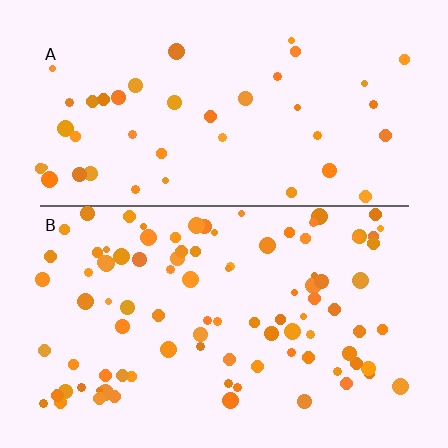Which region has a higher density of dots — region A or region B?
B (the bottom).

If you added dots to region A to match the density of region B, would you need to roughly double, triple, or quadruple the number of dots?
Approximately double.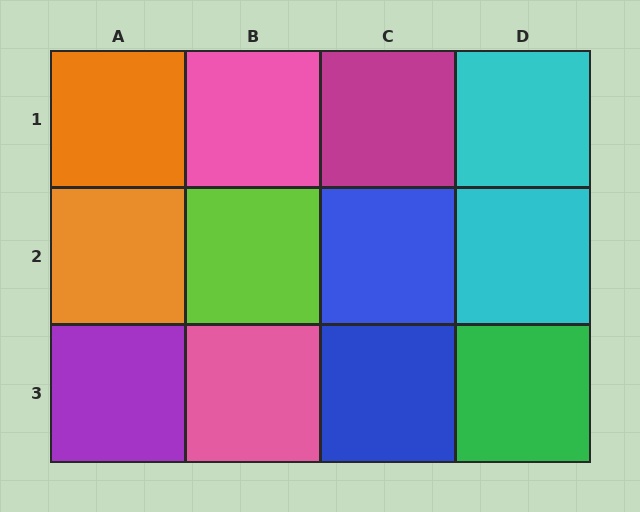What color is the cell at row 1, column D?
Cyan.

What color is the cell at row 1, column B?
Pink.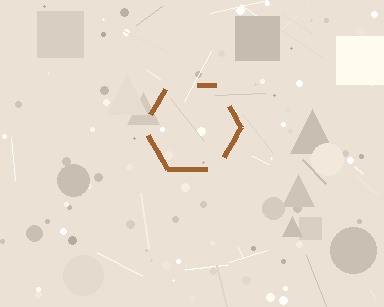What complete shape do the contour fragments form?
The contour fragments form a hexagon.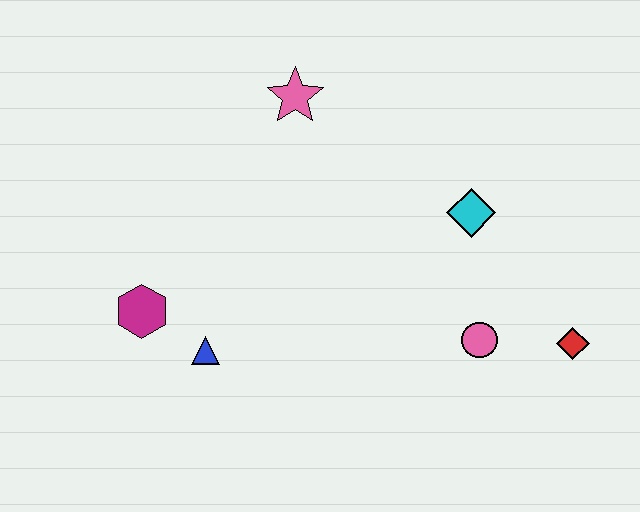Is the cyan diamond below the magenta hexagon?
No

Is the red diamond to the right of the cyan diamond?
Yes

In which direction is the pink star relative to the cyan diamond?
The pink star is to the left of the cyan diamond.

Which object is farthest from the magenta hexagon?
The red diamond is farthest from the magenta hexagon.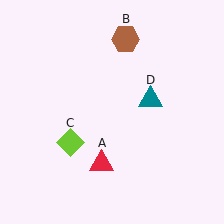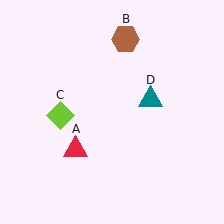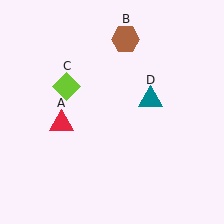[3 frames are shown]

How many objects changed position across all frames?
2 objects changed position: red triangle (object A), lime diamond (object C).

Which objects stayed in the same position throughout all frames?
Brown hexagon (object B) and teal triangle (object D) remained stationary.